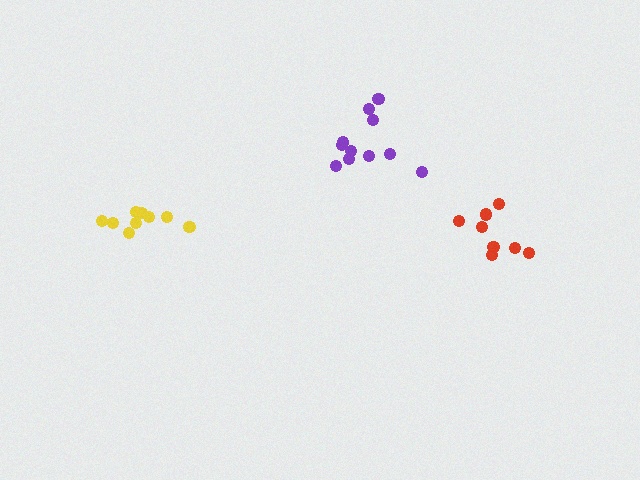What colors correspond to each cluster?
The clusters are colored: purple, yellow, red.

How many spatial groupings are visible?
There are 3 spatial groupings.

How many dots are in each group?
Group 1: 11 dots, Group 2: 9 dots, Group 3: 8 dots (28 total).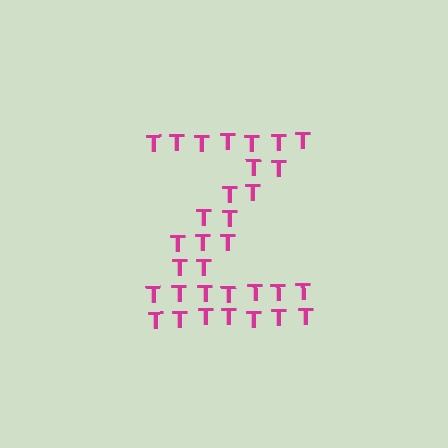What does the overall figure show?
The overall figure shows the letter Z.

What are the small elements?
The small elements are letter T's.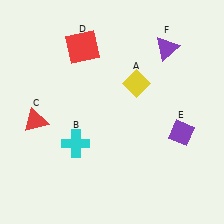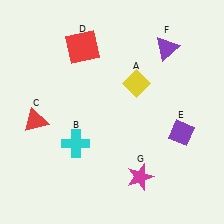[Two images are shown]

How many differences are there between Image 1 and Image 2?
There is 1 difference between the two images.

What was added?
A magenta star (G) was added in Image 2.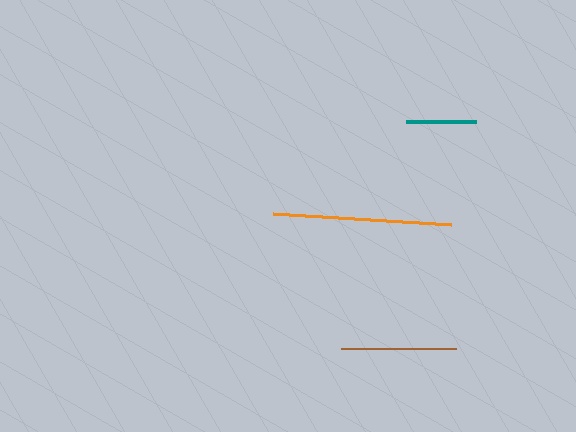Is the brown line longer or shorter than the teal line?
The brown line is longer than the teal line.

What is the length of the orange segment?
The orange segment is approximately 179 pixels long.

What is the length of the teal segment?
The teal segment is approximately 70 pixels long.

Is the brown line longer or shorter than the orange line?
The orange line is longer than the brown line.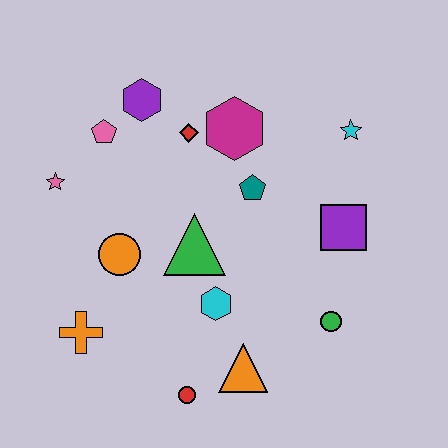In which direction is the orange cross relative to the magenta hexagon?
The orange cross is below the magenta hexagon.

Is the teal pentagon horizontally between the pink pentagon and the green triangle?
No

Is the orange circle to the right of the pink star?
Yes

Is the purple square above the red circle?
Yes